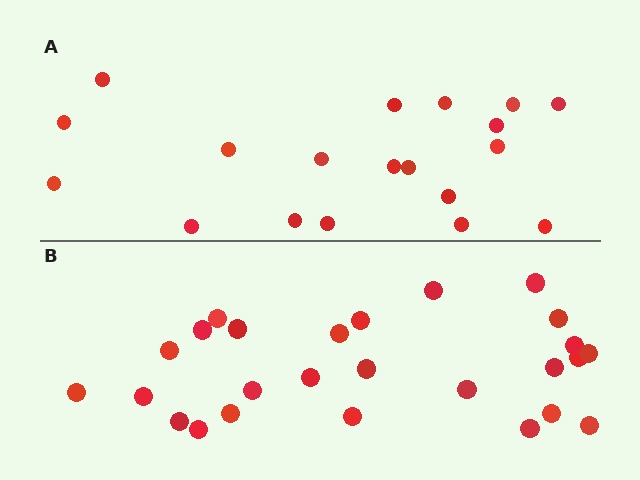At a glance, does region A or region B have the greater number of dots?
Region B (the bottom region) has more dots.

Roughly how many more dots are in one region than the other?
Region B has roughly 8 or so more dots than region A.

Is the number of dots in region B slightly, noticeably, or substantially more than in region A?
Region B has noticeably more, but not dramatically so. The ratio is roughly 1.4 to 1.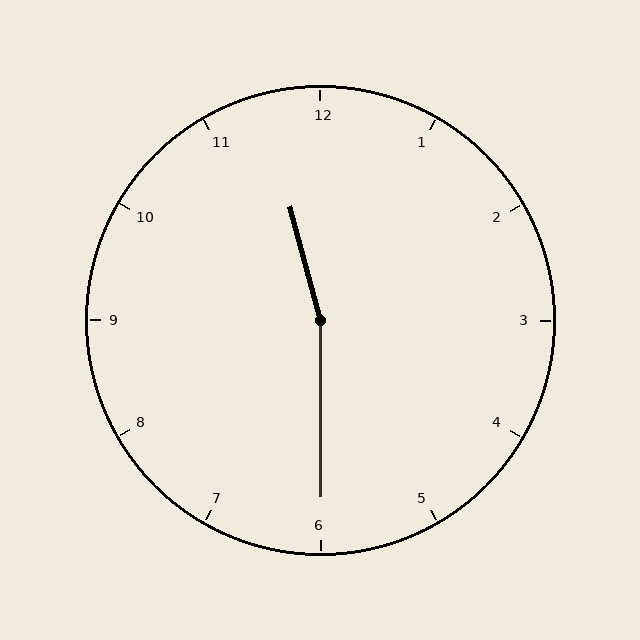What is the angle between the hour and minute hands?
Approximately 165 degrees.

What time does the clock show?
11:30.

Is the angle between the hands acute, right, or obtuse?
It is obtuse.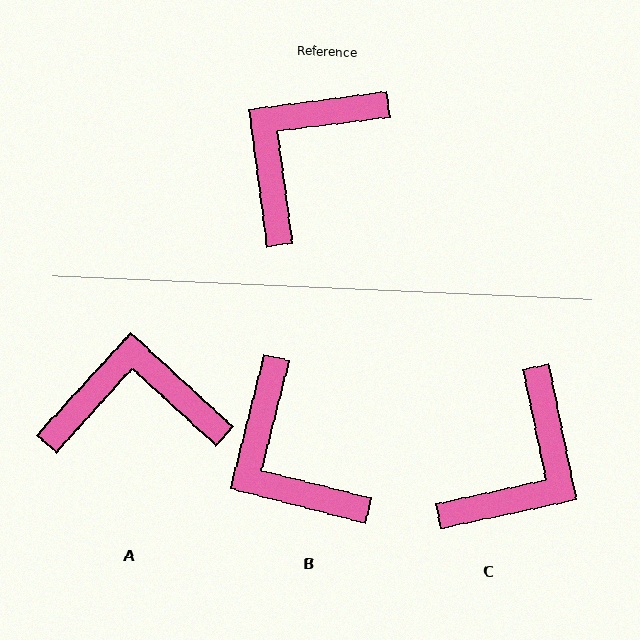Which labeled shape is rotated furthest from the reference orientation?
C, about 176 degrees away.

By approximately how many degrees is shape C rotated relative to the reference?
Approximately 176 degrees clockwise.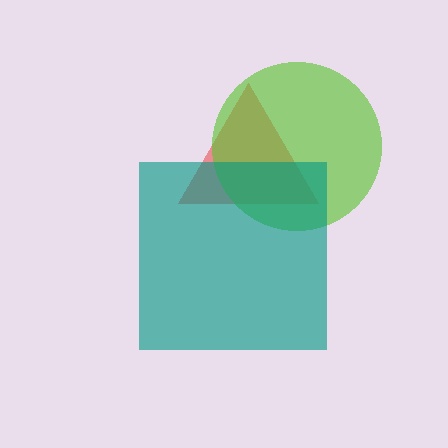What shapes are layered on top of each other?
The layered shapes are: a red triangle, a lime circle, a teal square.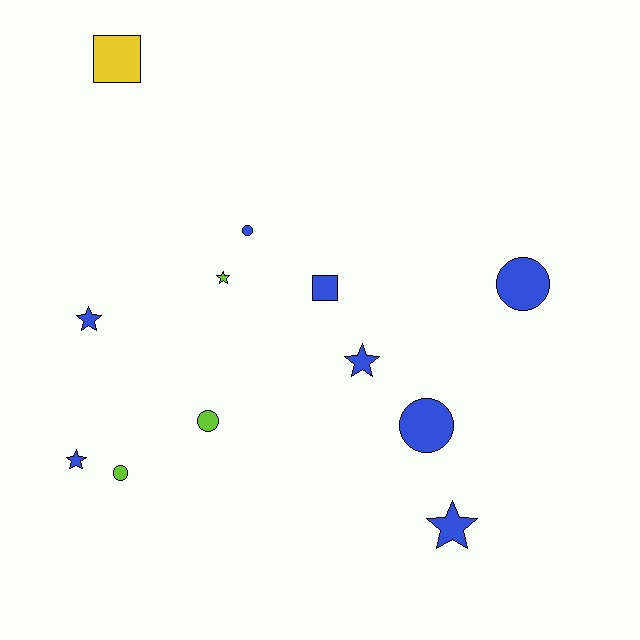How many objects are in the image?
There are 12 objects.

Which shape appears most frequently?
Star, with 5 objects.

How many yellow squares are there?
There is 1 yellow square.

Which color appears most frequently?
Blue, with 8 objects.